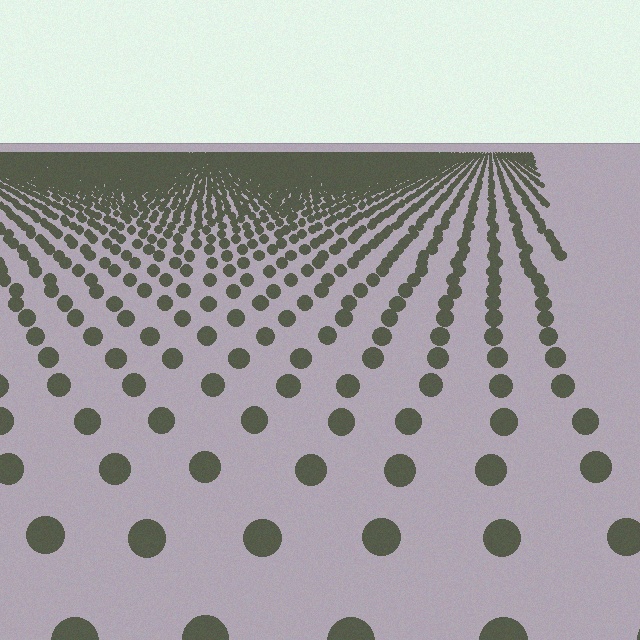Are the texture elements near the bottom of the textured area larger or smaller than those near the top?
Larger. Near the bottom, elements are closer to the viewer and appear at a bigger on-screen size.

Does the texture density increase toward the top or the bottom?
Density increases toward the top.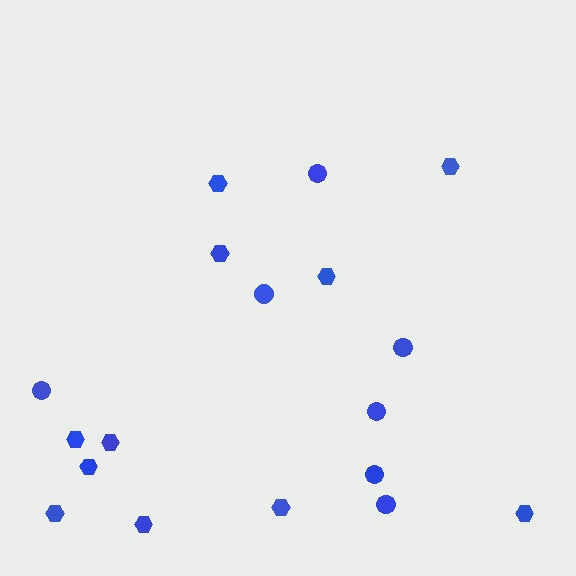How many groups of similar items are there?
There are 2 groups: one group of circles (7) and one group of hexagons (11).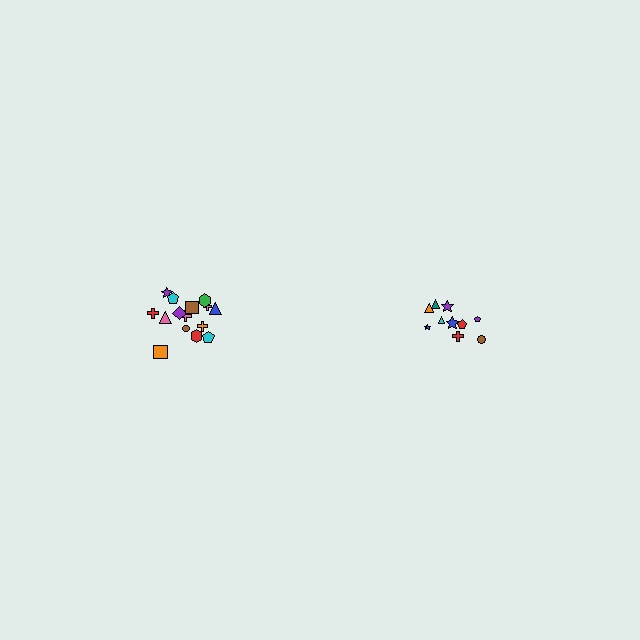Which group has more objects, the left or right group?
The left group.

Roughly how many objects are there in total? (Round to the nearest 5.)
Roughly 25 objects in total.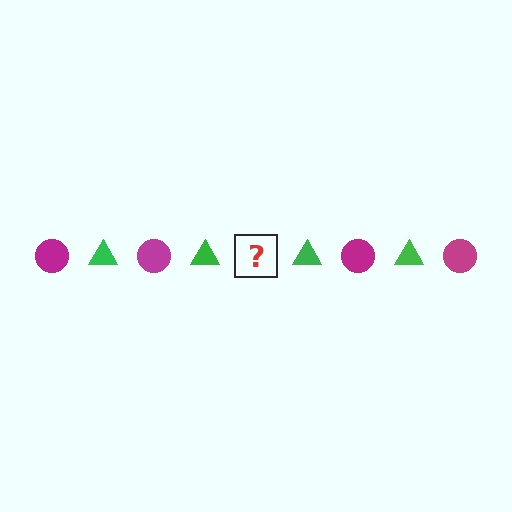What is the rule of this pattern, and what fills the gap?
The rule is that the pattern alternates between magenta circle and green triangle. The gap should be filled with a magenta circle.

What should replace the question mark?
The question mark should be replaced with a magenta circle.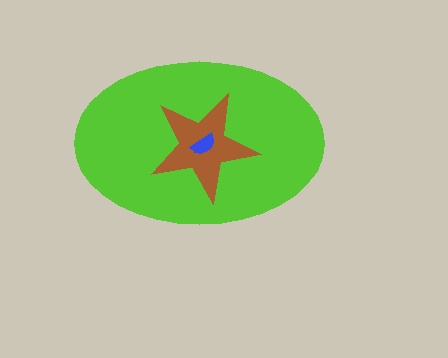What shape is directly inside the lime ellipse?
The brown star.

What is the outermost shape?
The lime ellipse.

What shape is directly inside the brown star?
The blue semicircle.